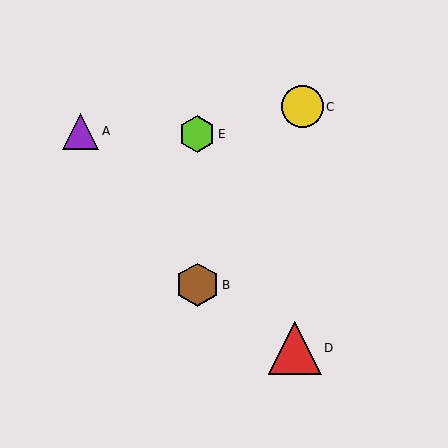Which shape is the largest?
The red triangle (labeled D) is the largest.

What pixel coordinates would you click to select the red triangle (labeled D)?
Click at (295, 348) to select the red triangle D.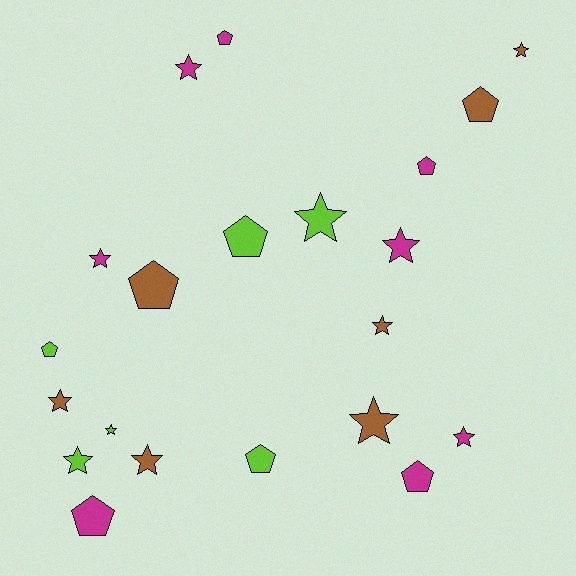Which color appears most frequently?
Magenta, with 8 objects.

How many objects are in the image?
There are 21 objects.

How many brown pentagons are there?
There are 2 brown pentagons.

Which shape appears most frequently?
Star, with 12 objects.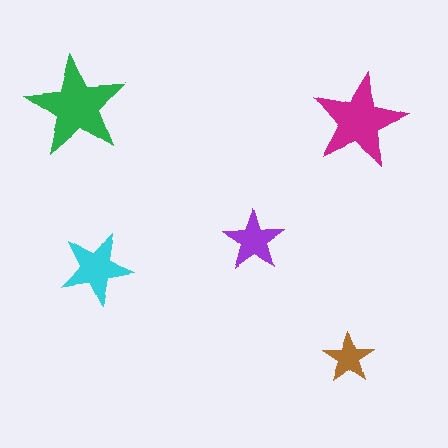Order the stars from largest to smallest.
the green one, the magenta one, the cyan one, the purple one, the brown one.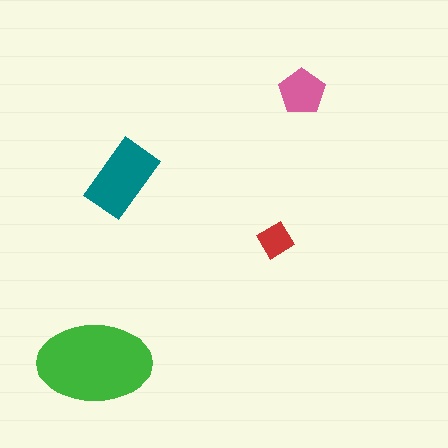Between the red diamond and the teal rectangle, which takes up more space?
The teal rectangle.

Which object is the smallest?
The red diamond.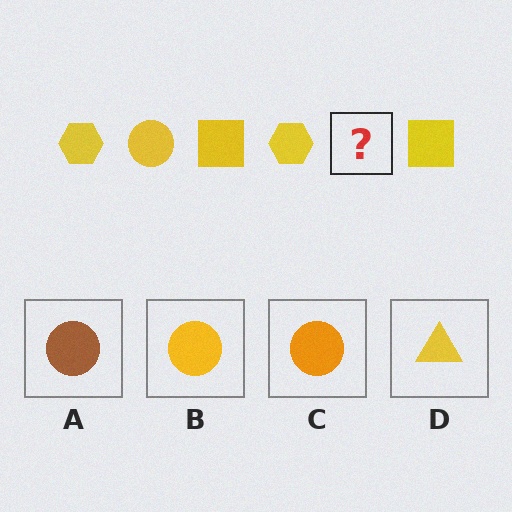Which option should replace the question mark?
Option B.